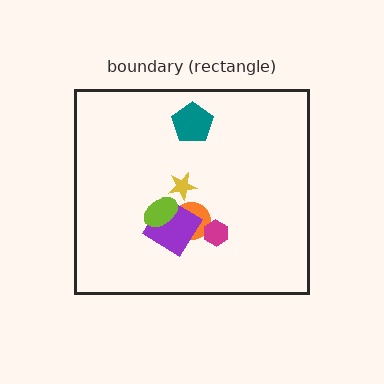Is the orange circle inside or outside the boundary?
Inside.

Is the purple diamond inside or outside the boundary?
Inside.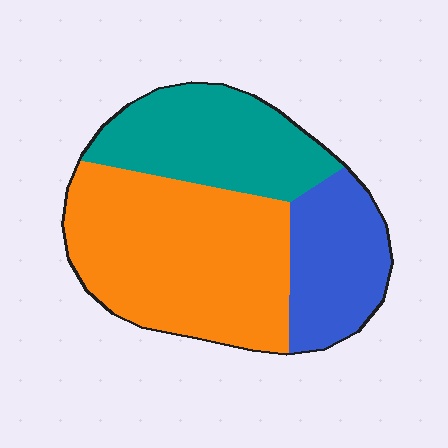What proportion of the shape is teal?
Teal covers 29% of the shape.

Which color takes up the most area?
Orange, at roughly 50%.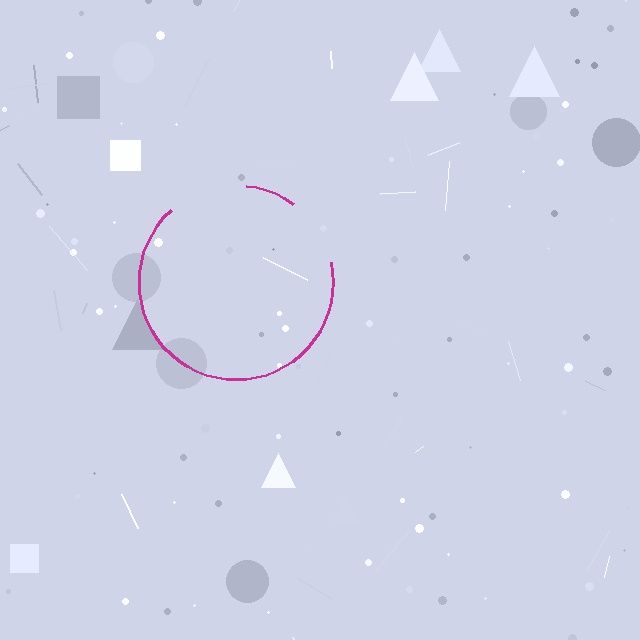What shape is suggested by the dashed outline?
The dashed outline suggests a circle.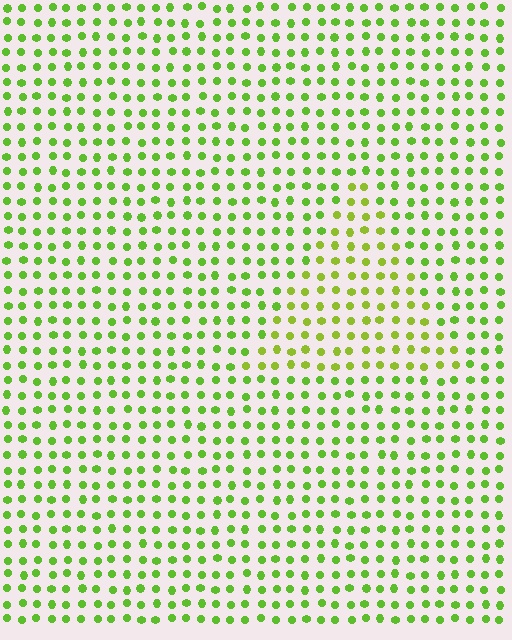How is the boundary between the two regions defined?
The boundary is defined purely by a slight shift in hue (about 21 degrees). Spacing, size, and orientation are identical on both sides.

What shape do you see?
I see a triangle.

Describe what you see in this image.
The image is filled with small lime elements in a uniform arrangement. A triangle-shaped region is visible where the elements are tinted to a slightly different hue, forming a subtle color boundary.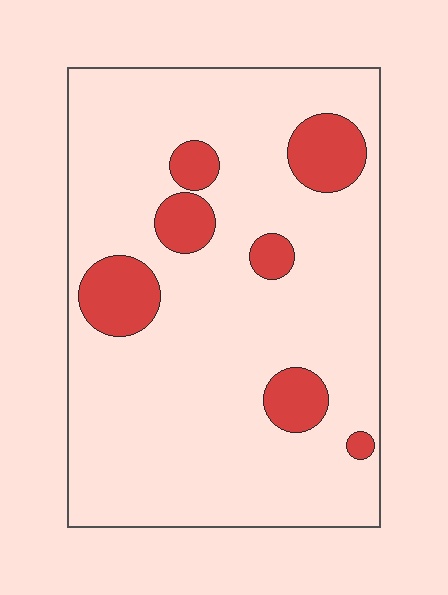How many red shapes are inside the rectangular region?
7.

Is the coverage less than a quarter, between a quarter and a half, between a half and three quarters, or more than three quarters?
Less than a quarter.